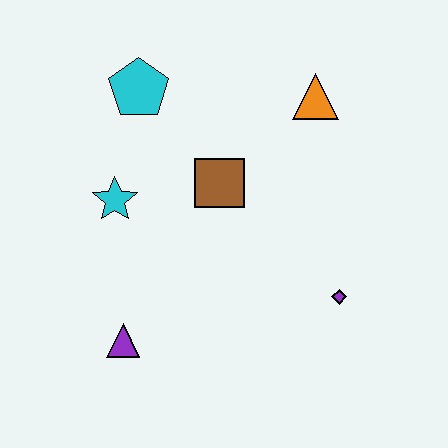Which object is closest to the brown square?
The cyan star is closest to the brown square.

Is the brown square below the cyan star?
No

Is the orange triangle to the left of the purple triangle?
No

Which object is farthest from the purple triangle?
The orange triangle is farthest from the purple triangle.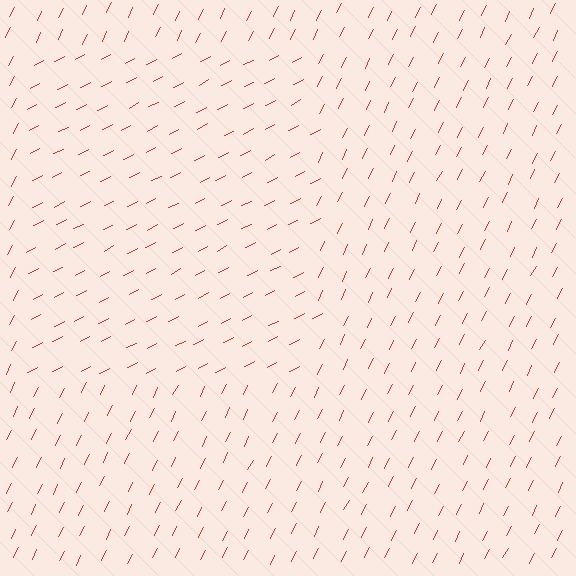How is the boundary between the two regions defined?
The boundary is defined purely by a change in line orientation (approximately 36 degrees difference). All lines are the same color and thickness.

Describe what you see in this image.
The image is filled with small red line segments. A rectangle region in the image has lines oriented differently from the surrounding lines, creating a visible texture boundary.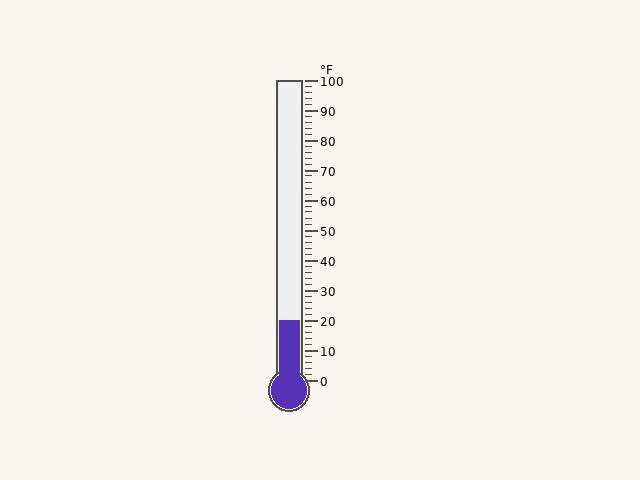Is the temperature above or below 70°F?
The temperature is below 70°F.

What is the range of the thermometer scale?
The thermometer scale ranges from 0°F to 100°F.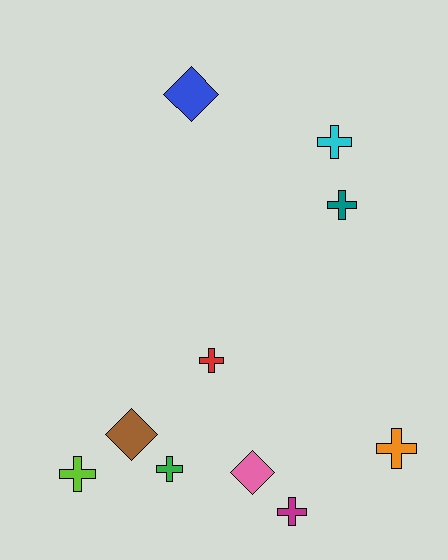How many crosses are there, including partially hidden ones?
There are 7 crosses.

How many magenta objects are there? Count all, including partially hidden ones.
There is 1 magenta object.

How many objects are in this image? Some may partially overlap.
There are 10 objects.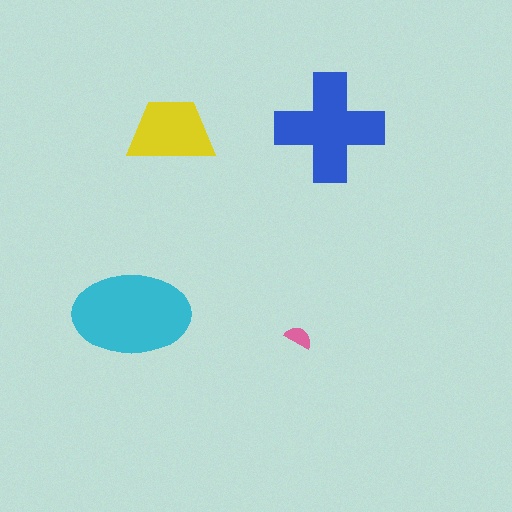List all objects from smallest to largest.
The pink semicircle, the yellow trapezoid, the blue cross, the cyan ellipse.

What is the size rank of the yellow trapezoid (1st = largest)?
3rd.